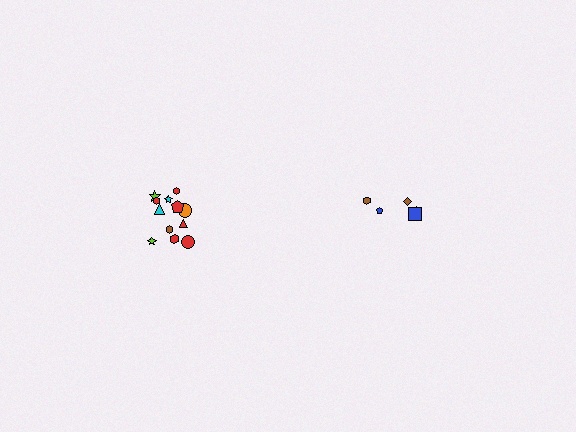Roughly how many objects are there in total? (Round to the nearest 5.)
Roughly 15 objects in total.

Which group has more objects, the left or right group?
The left group.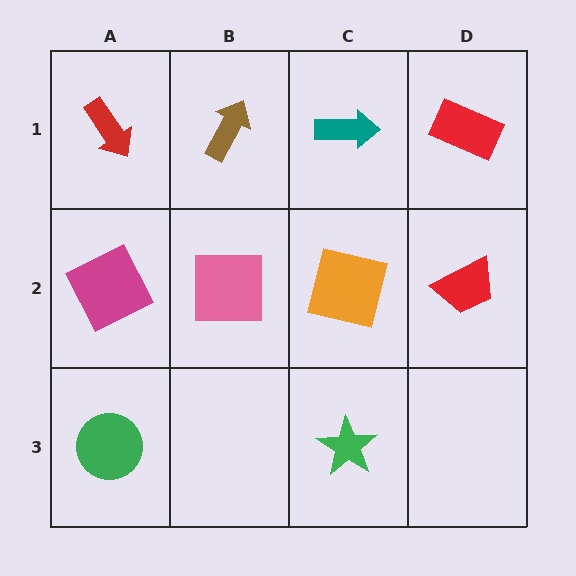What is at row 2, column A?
A magenta square.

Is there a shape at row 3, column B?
No, that cell is empty.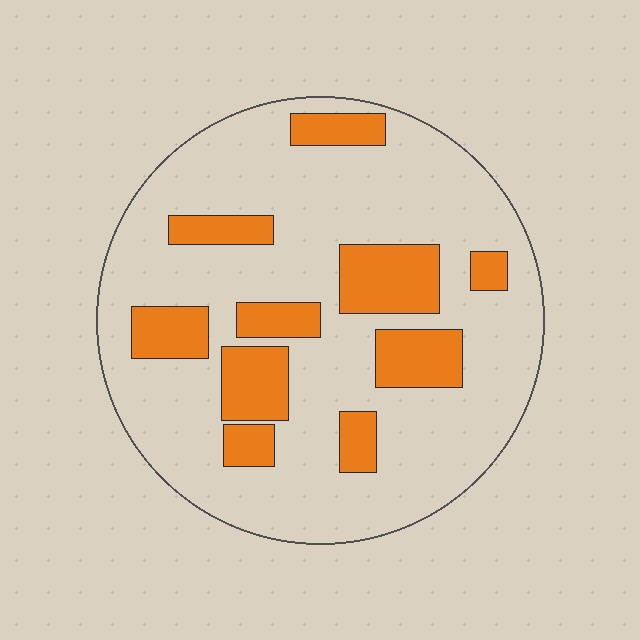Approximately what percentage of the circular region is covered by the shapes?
Approximately 25%.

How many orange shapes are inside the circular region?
10.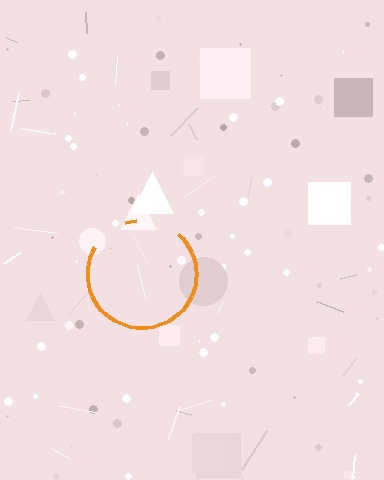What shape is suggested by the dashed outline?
The dashed outline suggests a circle.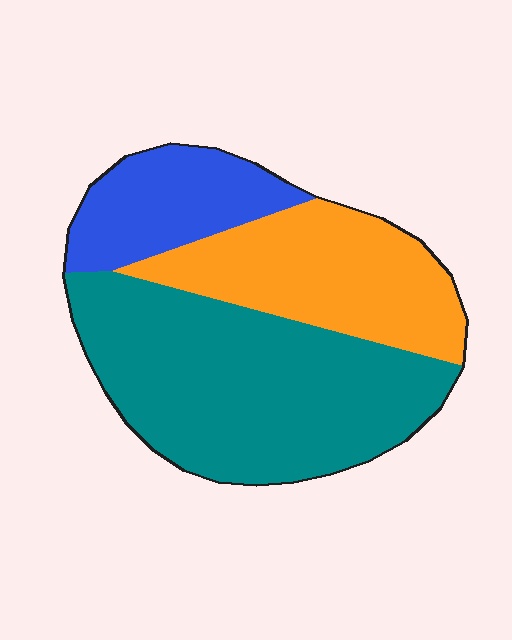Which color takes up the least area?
Blue, at roughly 20%.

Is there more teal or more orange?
Teal.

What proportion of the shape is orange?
Orange takes up about one third (1/3) of the shape.